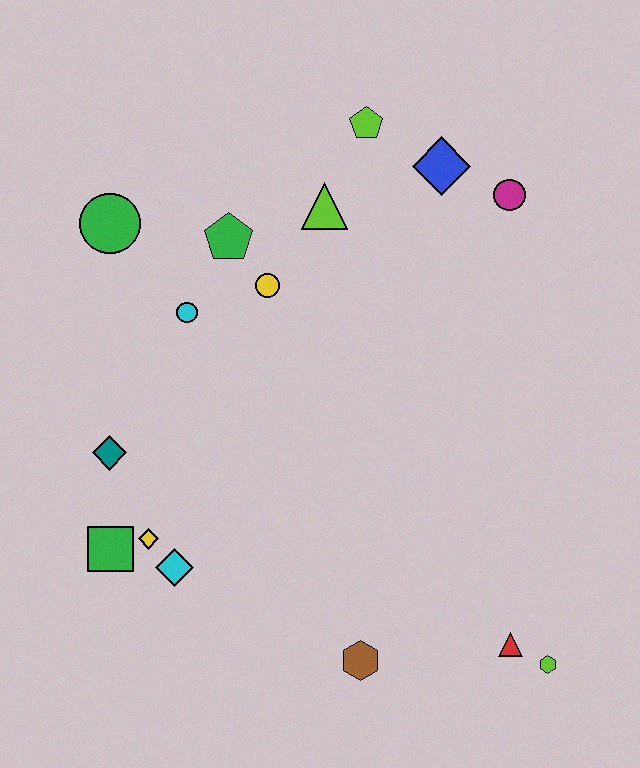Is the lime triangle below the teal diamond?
No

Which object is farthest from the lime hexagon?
The green circle is farthest from the lime hexagon.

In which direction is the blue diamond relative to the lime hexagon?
The blue diamond is above the lime hexagon.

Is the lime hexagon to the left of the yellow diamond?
No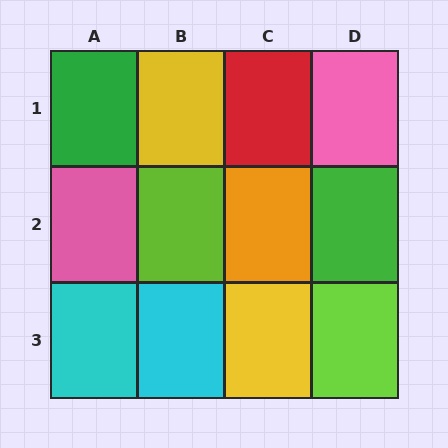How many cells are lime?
2 cells are lime.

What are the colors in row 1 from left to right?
Green, yellow, red, pink.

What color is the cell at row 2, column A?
Pink.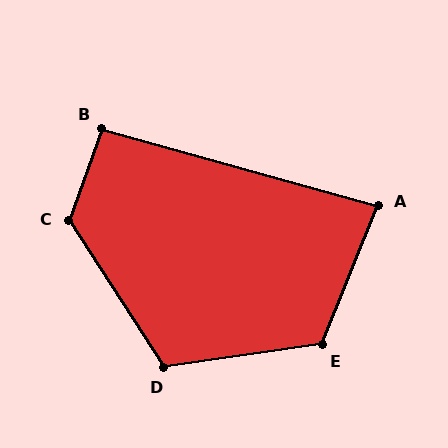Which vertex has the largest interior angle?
C, at approximately 127 degrees.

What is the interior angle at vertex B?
Approximately 94 degrees (approximately right).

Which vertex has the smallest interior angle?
A, at approximately 84 degrees.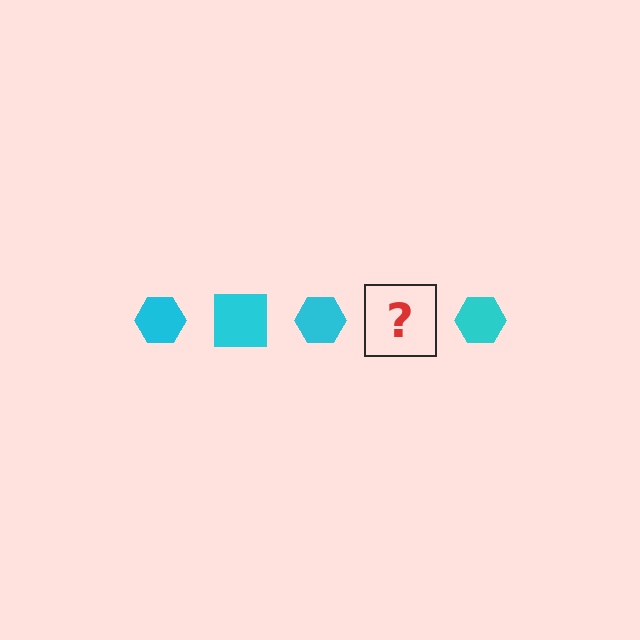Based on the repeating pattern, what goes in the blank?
The blank should be a cyan square.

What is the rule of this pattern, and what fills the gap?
The rule is that the pattern cycles through hexagon, square shapes in cyan. The gap should be filled with a cyan square.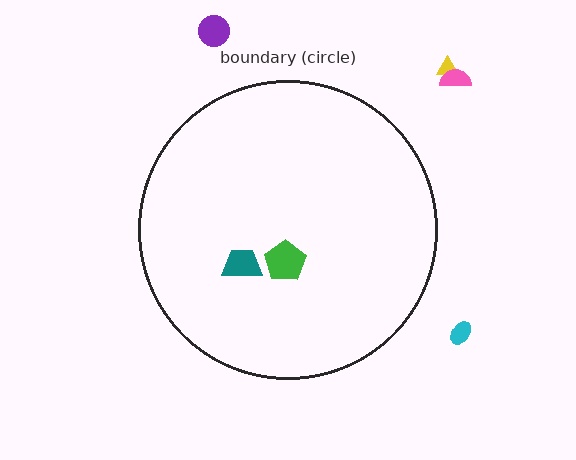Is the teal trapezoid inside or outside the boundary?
Inside.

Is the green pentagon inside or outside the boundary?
Inside.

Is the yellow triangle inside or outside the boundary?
Outside.